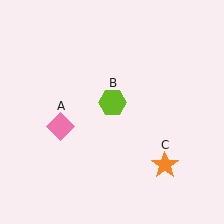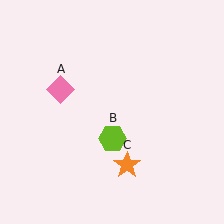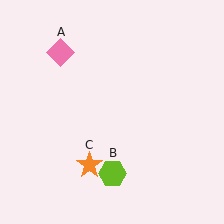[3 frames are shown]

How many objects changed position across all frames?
3 objects changed position: pink diamond (object A), lime hexagon (object B), orange star (object C).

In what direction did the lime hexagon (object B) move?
The lime hexagon (object B) moved down.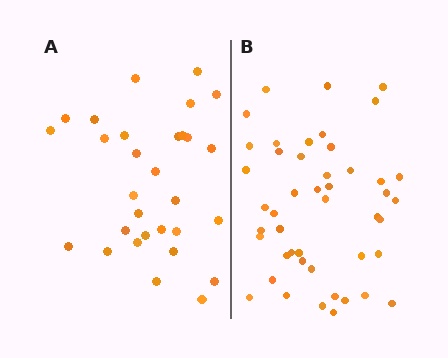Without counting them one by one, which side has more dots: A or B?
Region B (the right region) has more dots.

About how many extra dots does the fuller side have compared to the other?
Region B has approximately 15 more dots than region A.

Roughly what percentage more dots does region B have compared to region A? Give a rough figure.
About 55% more.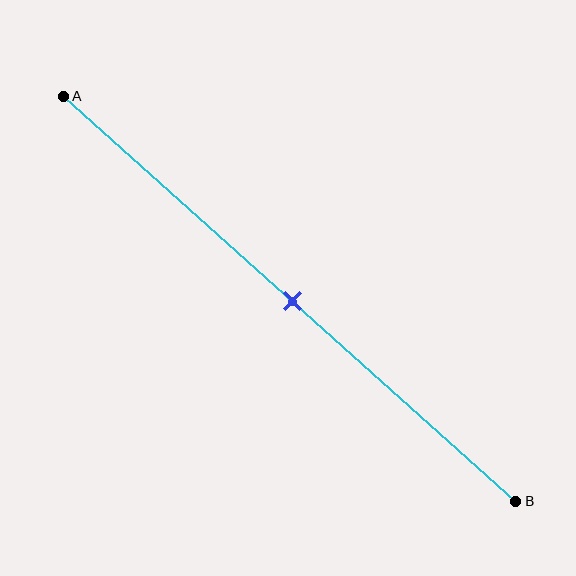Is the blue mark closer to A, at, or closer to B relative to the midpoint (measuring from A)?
The blue mark is approximately at the midpoint of segment AB.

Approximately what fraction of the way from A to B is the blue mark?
The blue mark is approximately 50% of the way from A to B.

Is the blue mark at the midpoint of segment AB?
Yes, the mark is approximately at the midpoint.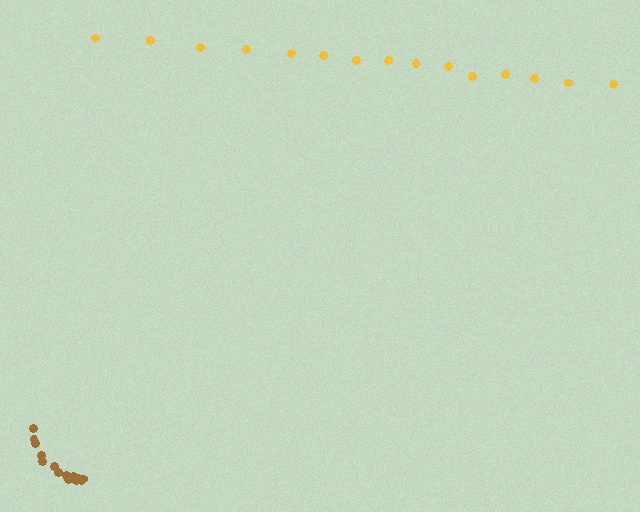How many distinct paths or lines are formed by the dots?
There are 2 distinct paths.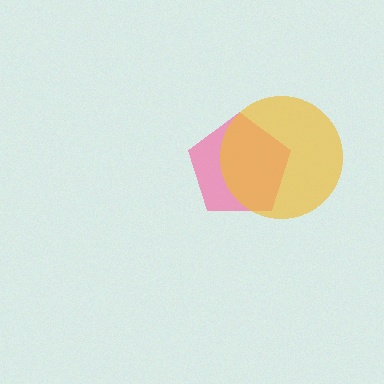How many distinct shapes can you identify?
There are 2 distinct shapes: a pink pentagon, a yellow circle.